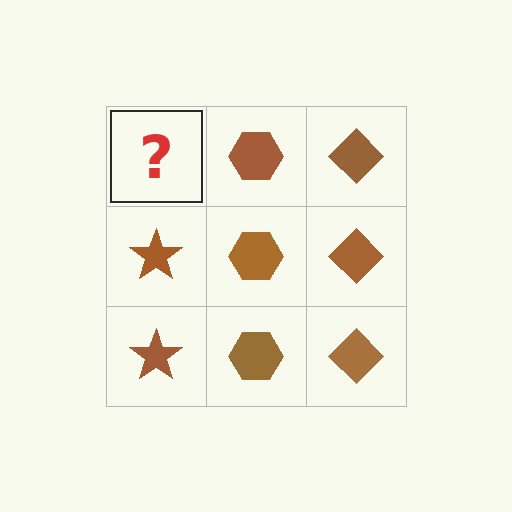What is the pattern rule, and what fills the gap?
The rule is that each column has a consistent shape. The gap should be filled with a brown star.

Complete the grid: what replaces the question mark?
The question mark should be replaced with a brown star.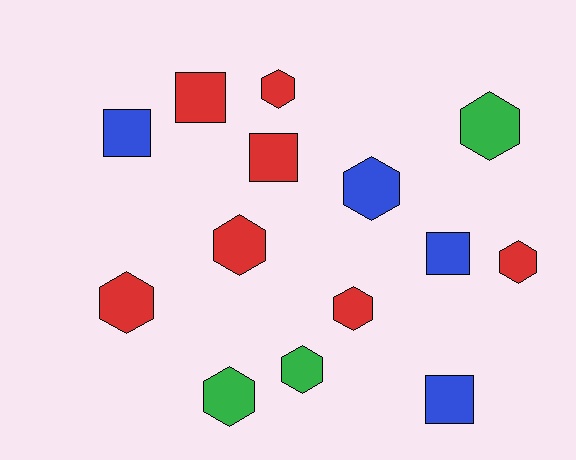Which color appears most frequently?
Red, with 7 objects.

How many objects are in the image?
There are 14 objects.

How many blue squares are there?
There are 3 blue squares.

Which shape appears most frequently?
Hexagon, with 9 objects.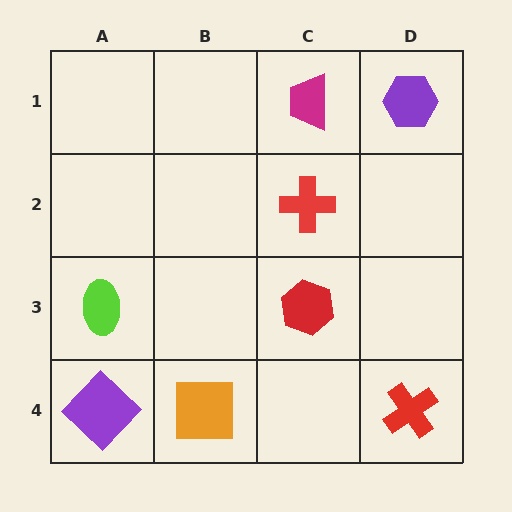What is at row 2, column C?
A red cross.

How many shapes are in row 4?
3 shapes.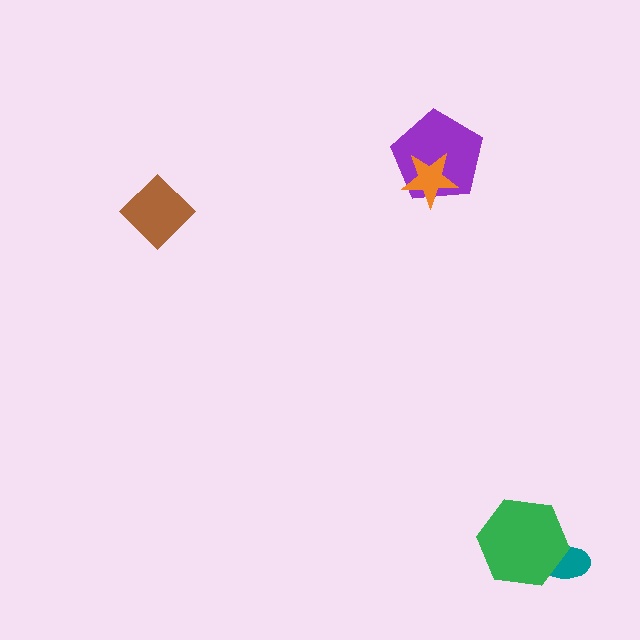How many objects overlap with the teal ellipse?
1 object overlaps with the teal ellipse.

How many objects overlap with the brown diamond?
0 objects overlap with the brown diamond.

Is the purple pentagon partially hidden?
Yes, it is partially covered by another shape.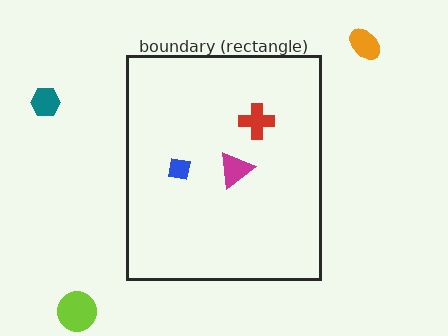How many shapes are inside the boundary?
3 inside, 3 outside.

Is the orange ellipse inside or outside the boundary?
Outside.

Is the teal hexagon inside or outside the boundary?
Outside.